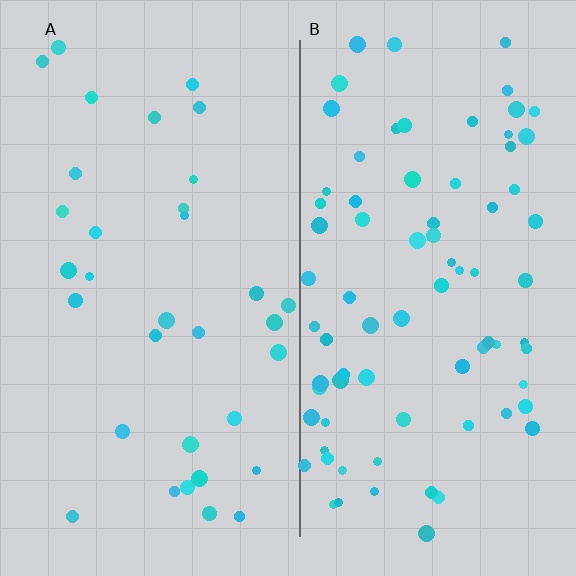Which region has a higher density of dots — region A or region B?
B (the right).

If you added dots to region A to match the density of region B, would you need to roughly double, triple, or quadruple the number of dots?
Approximately double.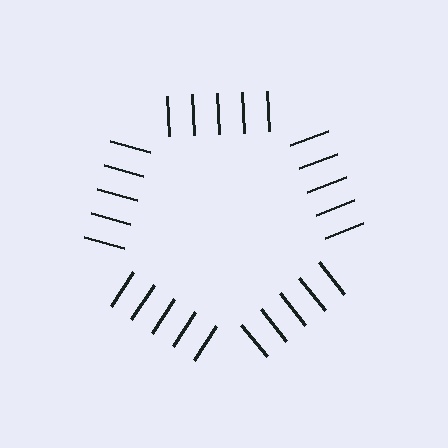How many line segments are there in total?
25 — 5 along each of the 5 edges.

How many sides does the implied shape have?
5 sides — the line-ends trace a pentagon.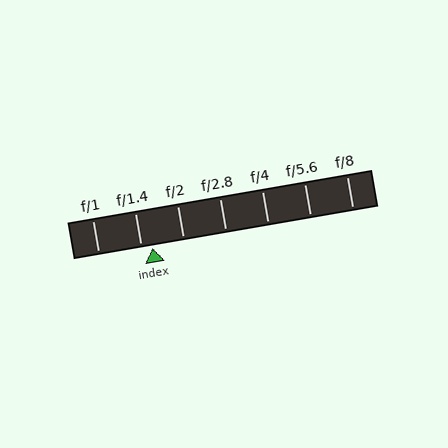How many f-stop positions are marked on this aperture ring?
There are 7 f-stop positions marked.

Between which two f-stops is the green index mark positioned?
The index mark is between f/1.4 and f/2.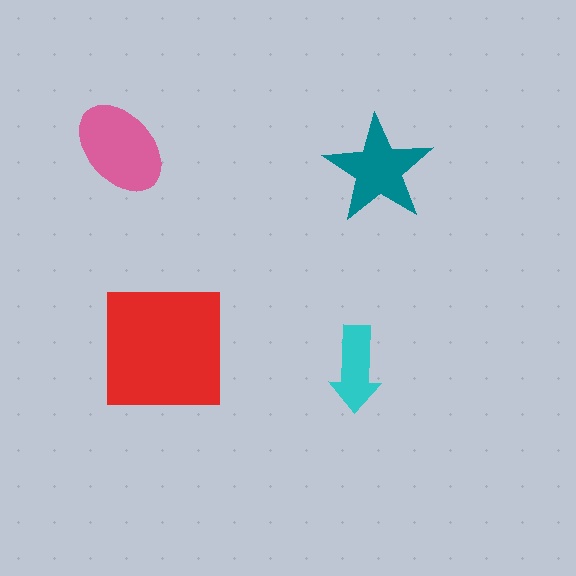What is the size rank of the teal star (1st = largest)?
3rd.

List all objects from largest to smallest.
The red square, the pink ellipse, the teal star, the cyan arrow.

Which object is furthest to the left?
The pink ellipse is leftmost.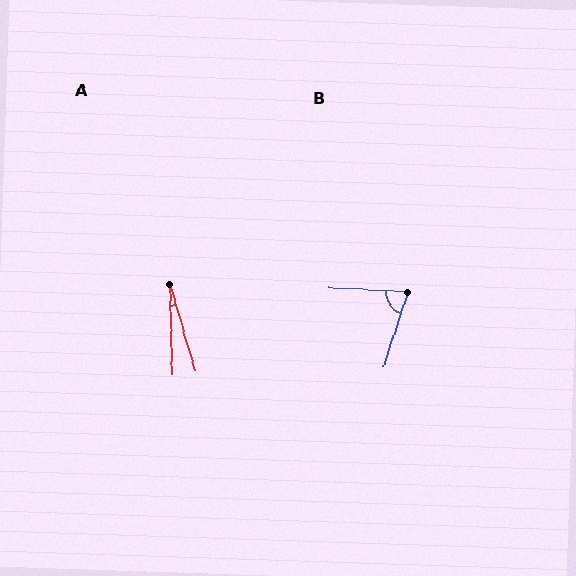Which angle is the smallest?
A, at approximately 15 degrees.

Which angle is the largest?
B, at approximately 75 degrees.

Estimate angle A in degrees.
Approximately 15 degrees.